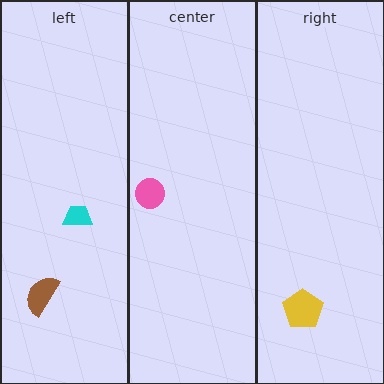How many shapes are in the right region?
1.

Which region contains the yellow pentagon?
The right region.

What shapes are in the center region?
The pink circle.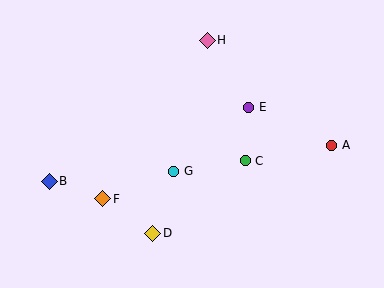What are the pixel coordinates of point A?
Point A is at (332, 145).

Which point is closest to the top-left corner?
Point B is closest to the top-left corner.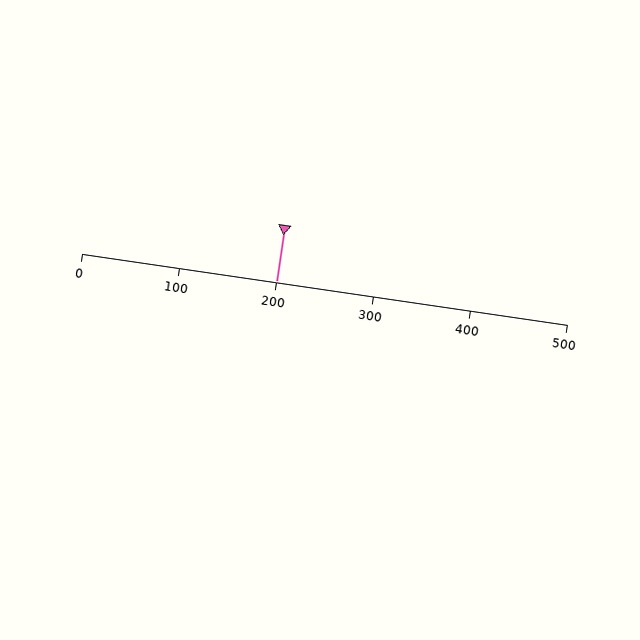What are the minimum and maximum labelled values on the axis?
The axis runs from 0 to 500.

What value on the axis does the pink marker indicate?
The marker indicates approximately 200.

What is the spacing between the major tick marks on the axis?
The major ticks are spaced 100 apart.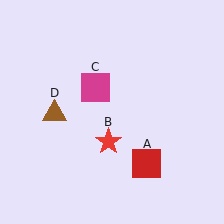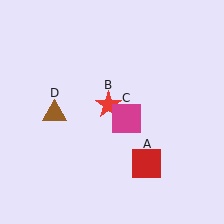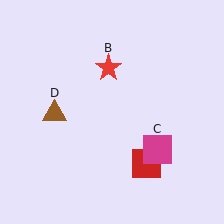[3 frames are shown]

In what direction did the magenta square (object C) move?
The magenta square (object C) moved down and to the right.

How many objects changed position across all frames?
2 objects changed position: red star (object B), magenta square (object C).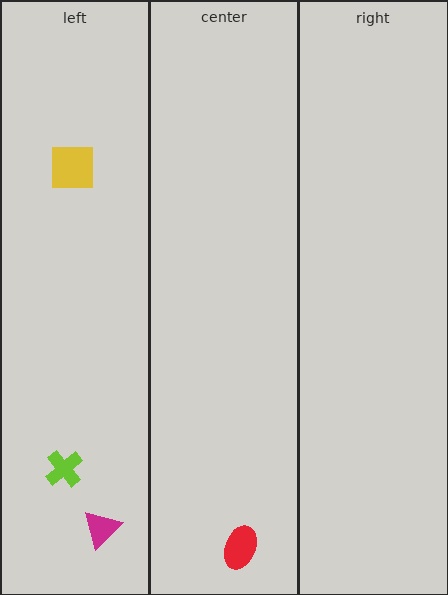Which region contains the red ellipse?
The center region.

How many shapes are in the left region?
3.